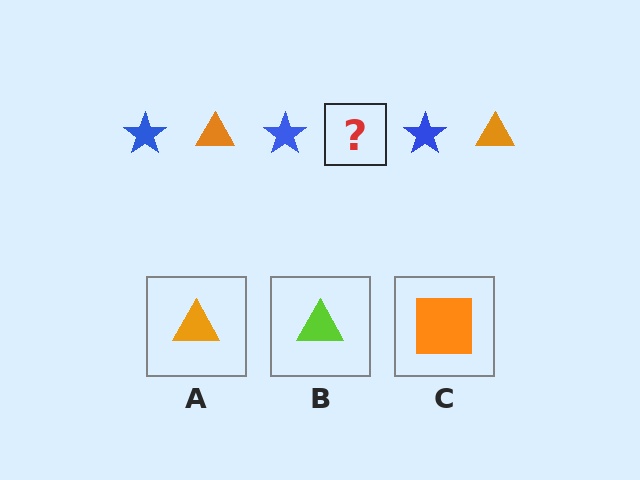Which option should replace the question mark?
Option A.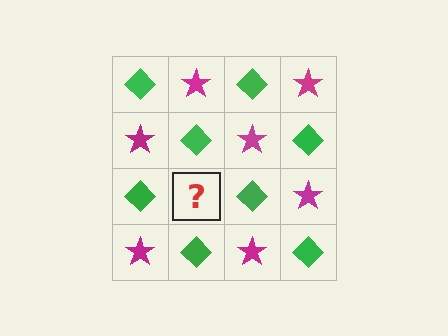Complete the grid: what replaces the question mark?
The question mark should be replaced with a magenta star.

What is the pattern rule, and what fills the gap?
The rule is that it alternates green diamond and magenta star in a checkerboard pattern. The gap should be filled with a magenta star.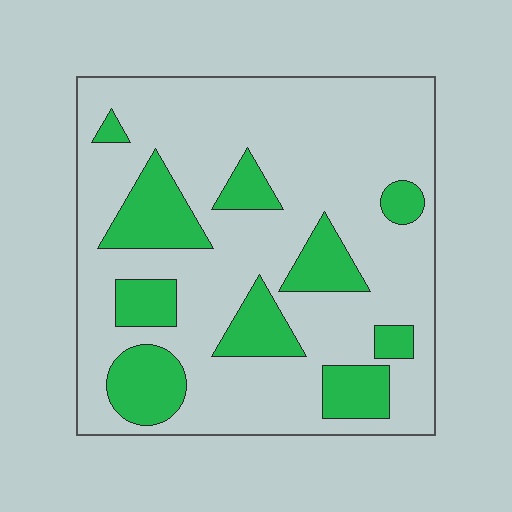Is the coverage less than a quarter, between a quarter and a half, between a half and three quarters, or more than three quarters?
Less than a quarter.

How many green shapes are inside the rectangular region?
10.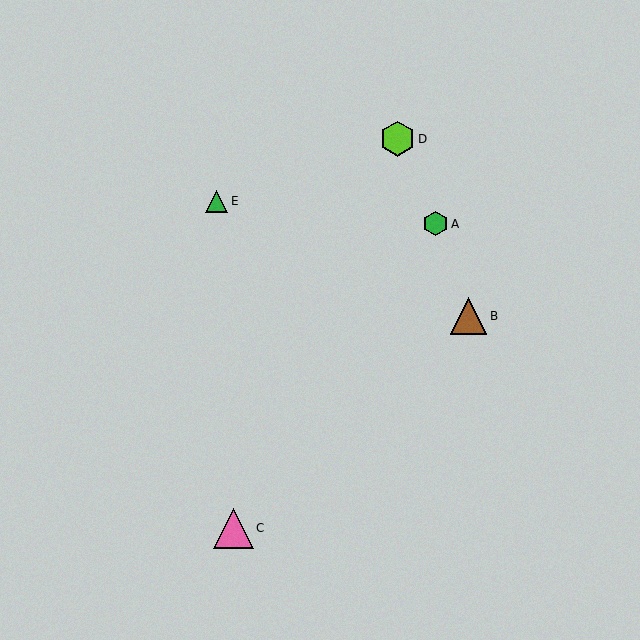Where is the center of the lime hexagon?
The center of the lime hexagon is at (397, 139).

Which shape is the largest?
The pink triangle (labeled C) is the largest.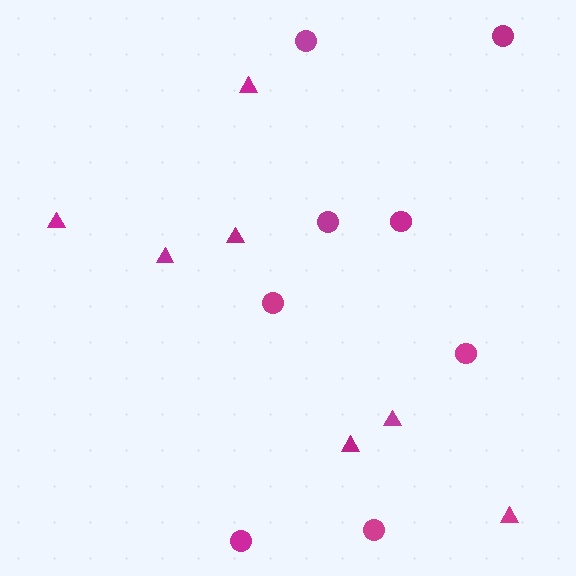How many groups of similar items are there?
There are 2 groups: one group of circles (8) and one group of triangles (7).